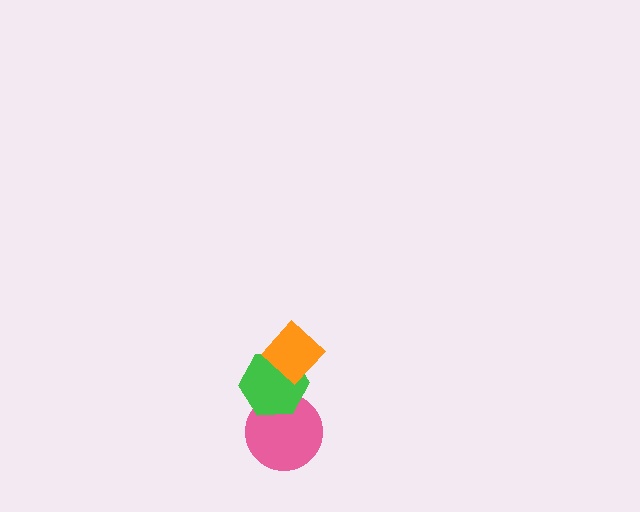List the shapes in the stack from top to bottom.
From top to bottom: the orange diamond, the green hexagon, the pink circle.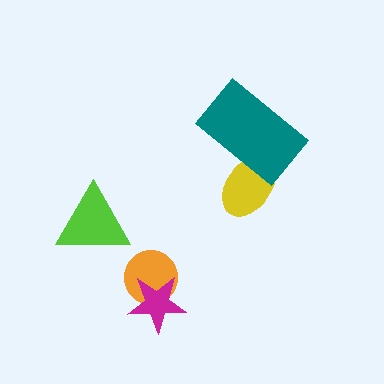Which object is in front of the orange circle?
The magenta star is in front of the orange circle.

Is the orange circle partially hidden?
Yes, it is partially covered by another shape.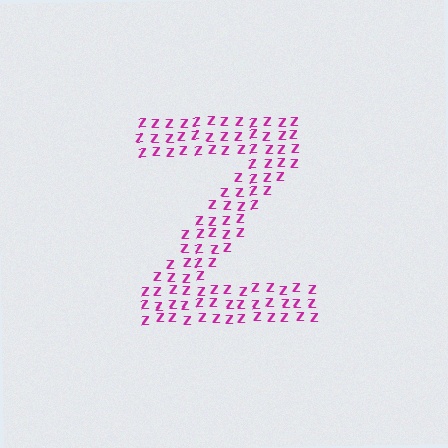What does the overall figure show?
The overall figure shows the letter Z.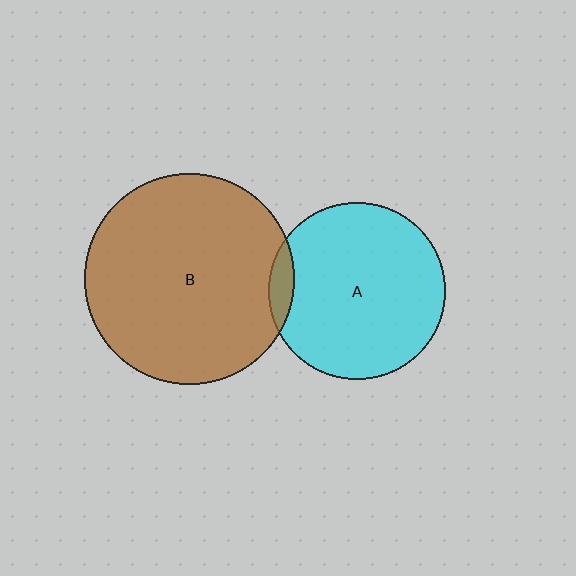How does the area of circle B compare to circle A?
Approximately 1.4 times.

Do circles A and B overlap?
Yes.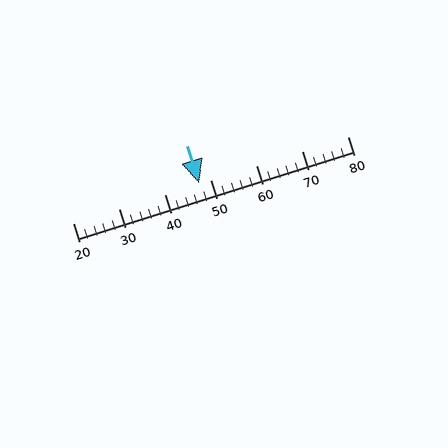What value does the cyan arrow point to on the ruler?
The cyan arrow points to approximately 48.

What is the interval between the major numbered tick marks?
The major tick marks are spaced 10 units apart.